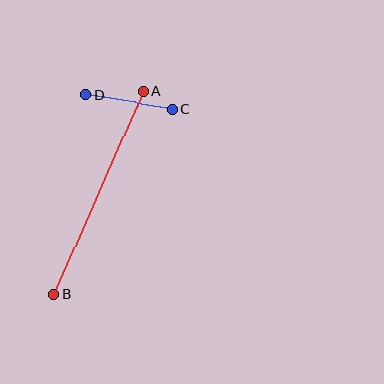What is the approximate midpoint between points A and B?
The midpoint is at approximately (99, 192) pixels.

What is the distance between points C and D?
The distance is approximately 87 pixels.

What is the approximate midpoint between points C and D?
The midpoint is at approximately (129, 102) pixels.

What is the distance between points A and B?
The distance is approximately 222 pixels.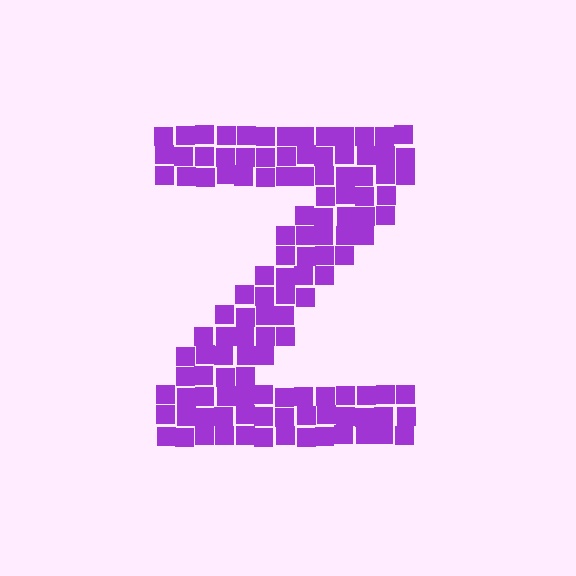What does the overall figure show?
The overall figure shows the letter Z.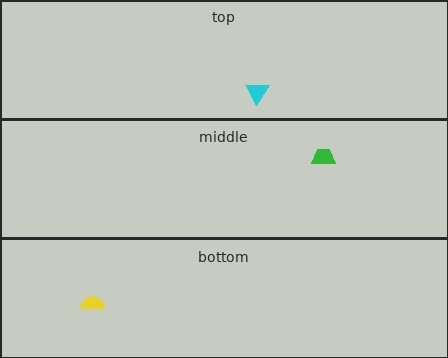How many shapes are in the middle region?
1.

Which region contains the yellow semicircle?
The bottom region.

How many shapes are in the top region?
1.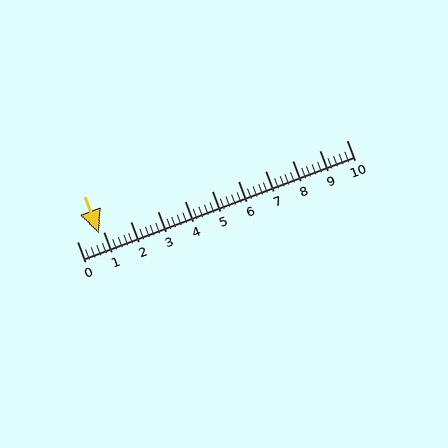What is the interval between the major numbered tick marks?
The major tick marks are spaced 1 units apart.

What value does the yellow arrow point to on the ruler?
The yellow arrow points to approximately 0.8.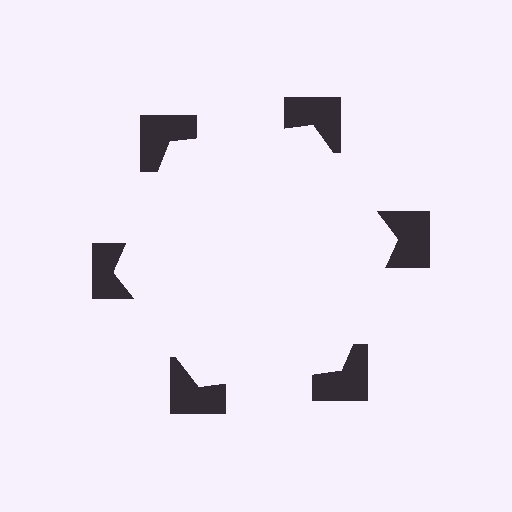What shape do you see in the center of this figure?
An illusory hexagon — its edges are inferred from the aligned wedge cuts in the notched squares, not physically drawn.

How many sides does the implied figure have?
6 sides.